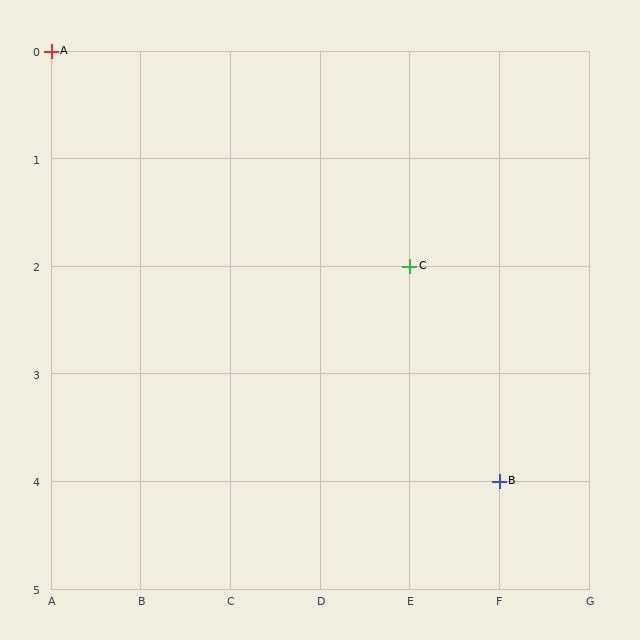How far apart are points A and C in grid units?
Points A and C are 4 columns and 2 rows apart (about 4.5 grid units diagonally).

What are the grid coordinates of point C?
Point C is at grid coordinates (E, 2).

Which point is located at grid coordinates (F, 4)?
Point B is at (F, 4).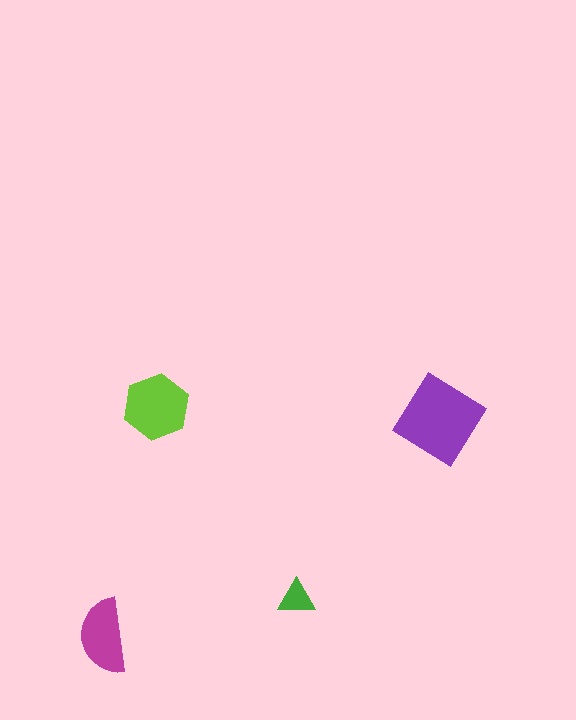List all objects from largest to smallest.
The purple diamond, the lime hexagon, the magenta semicircle, the green triangle.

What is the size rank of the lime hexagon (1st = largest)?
2nd.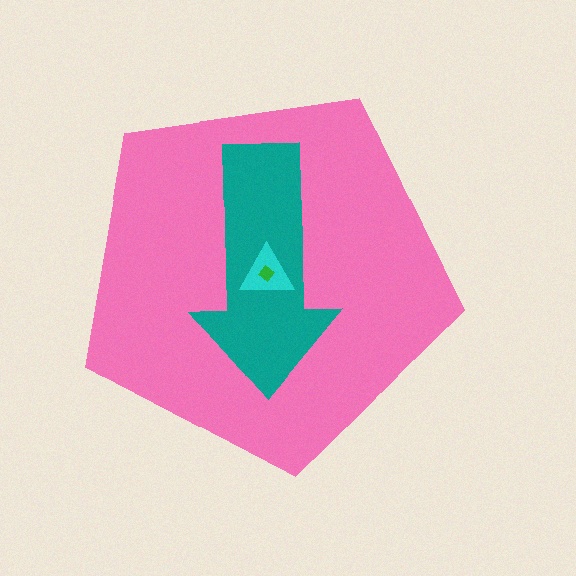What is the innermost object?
The green diamond.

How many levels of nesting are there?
4.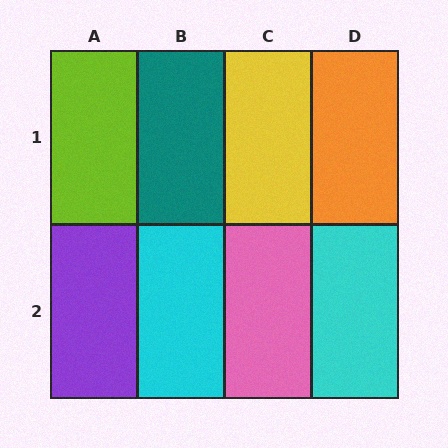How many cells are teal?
1 cell is teal.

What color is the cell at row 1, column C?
Yellow.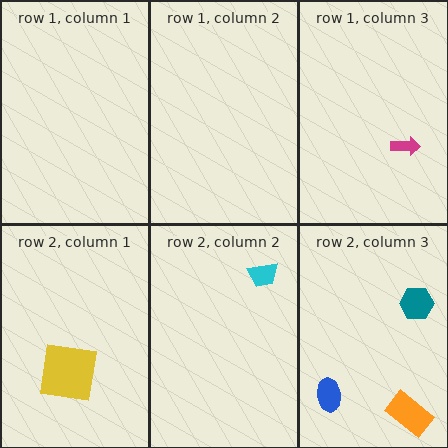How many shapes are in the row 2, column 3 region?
3.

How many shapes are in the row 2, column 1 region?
1.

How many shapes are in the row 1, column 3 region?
1.